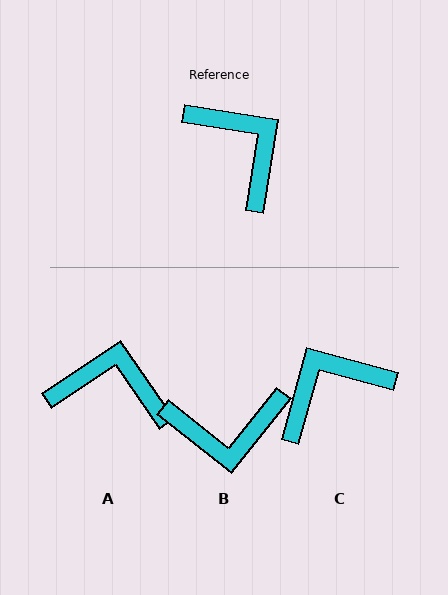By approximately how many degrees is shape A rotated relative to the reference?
Approximately 43 degrees counter-clockwise.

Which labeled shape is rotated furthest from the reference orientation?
B, about 119 degrees away.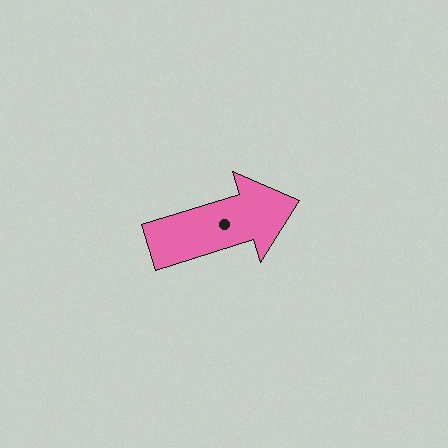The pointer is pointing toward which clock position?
Roughly 2 o'clock.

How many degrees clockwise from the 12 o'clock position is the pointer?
Approximately 73 degrees.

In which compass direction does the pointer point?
East.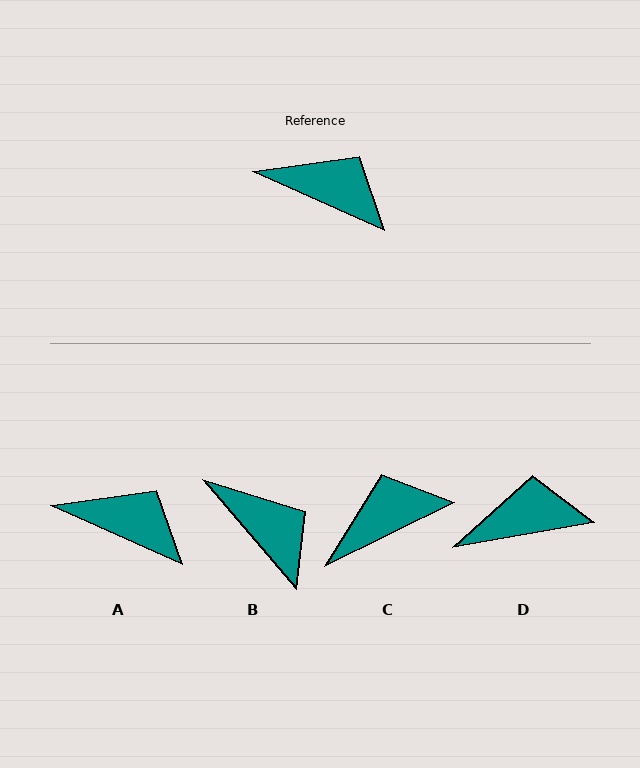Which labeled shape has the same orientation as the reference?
A.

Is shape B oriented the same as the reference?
No, it is off by about 26 degrees.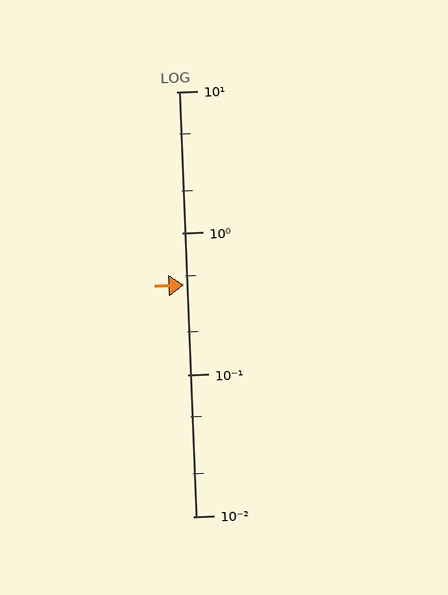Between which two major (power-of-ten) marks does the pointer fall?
The pointer is between 0.1 and 1.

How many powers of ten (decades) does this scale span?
The scale spans 3 decades, from 0.01 to 10.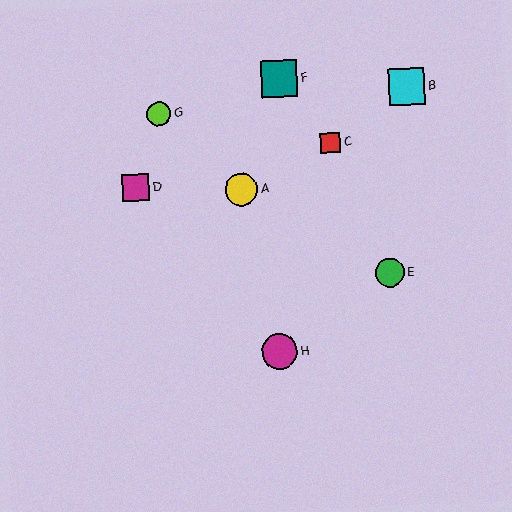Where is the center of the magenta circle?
The center of the magenta circle is at (280, 352).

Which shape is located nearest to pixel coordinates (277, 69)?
The teal square (labeled F) at (279, 79) is nearest to that location.